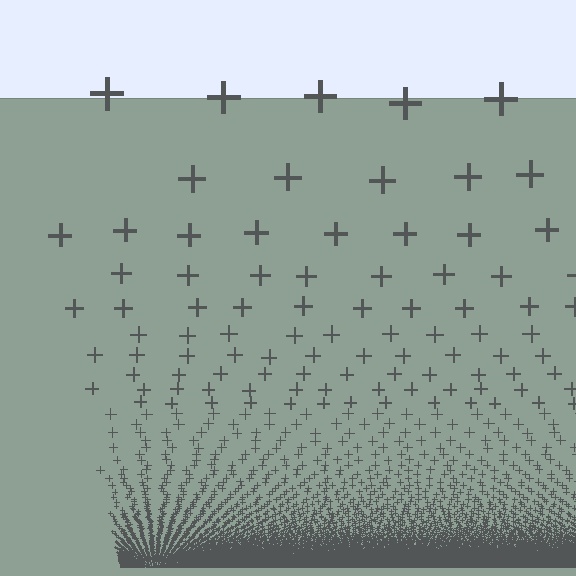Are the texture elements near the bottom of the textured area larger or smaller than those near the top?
Smaller. The gradient is inverted — elements near the bottom are smaller and denser.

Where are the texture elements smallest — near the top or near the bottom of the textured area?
Near the bottom.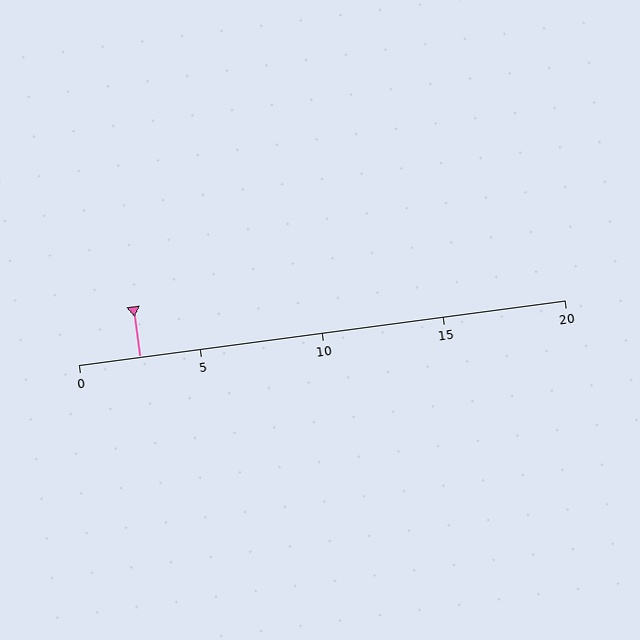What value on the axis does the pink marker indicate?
The marker indicates approximately 2.5.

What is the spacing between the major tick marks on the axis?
The major ticks are spaced 5 apart.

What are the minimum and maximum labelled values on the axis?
The axis runs from 0 to 20.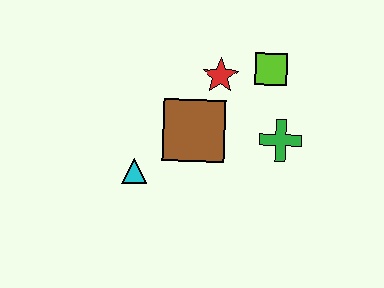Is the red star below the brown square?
No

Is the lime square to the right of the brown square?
Yes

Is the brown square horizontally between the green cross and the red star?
No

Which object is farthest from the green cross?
The cyan triangle is farthest from the green cross.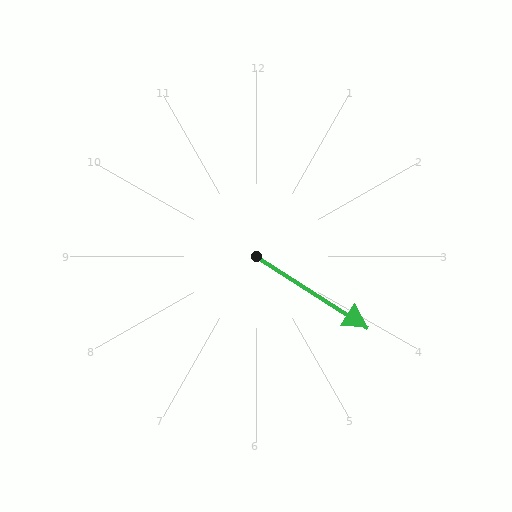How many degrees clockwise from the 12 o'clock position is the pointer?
Approximately 123 degrees.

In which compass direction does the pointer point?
Southeast.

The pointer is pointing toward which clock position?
Roughly 4 o'clock.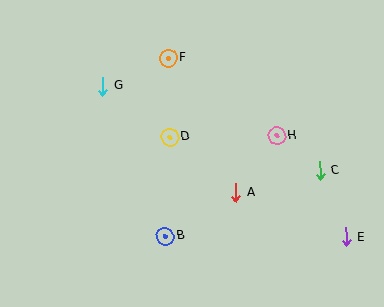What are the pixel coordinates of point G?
Point G is at (103, 86).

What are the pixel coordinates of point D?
Point D is at (170, 137).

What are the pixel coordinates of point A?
Point A is at (236, 193).